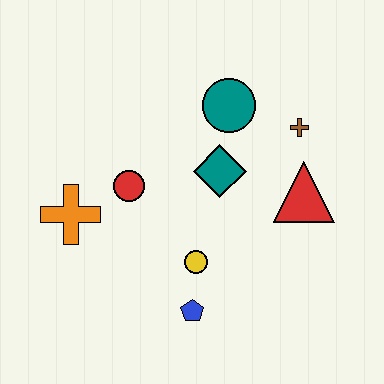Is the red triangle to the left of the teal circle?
No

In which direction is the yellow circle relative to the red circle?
The yellow circle is below the red circle.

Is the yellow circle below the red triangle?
Yes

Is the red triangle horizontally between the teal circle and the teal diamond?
No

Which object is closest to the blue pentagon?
The yellow circle is closest to the blue pentagon.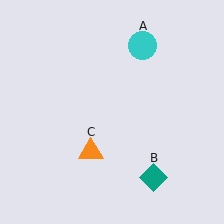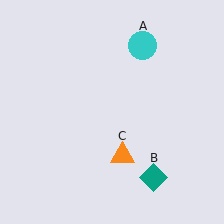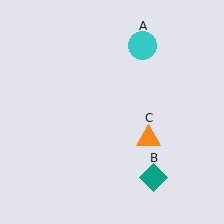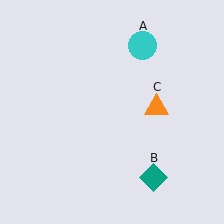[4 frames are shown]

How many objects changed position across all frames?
1 object changed position: orange triangle (object C).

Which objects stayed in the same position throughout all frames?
Cyan circle (object A) and teal diamond (object B) remained stationary.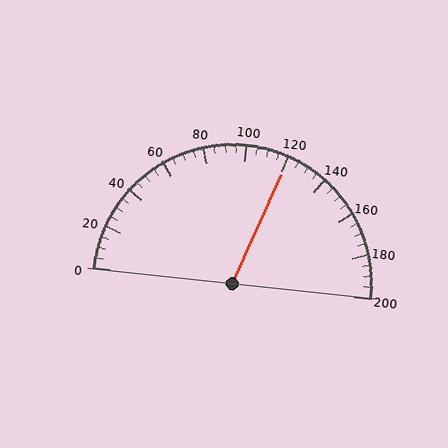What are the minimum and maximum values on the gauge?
The gauge ranges from 0 to 200.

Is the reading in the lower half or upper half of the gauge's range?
The reading is in the upper half of the range (0 to 200).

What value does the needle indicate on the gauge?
The needle indicates approximately 120.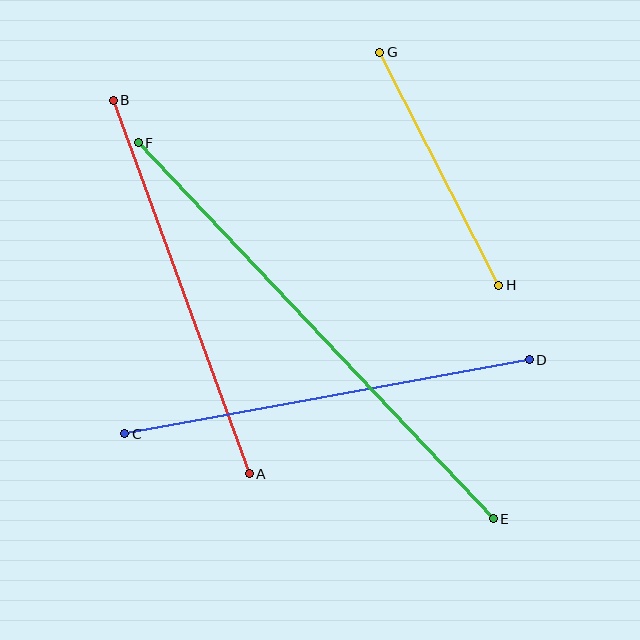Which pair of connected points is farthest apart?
Points E and F are farthest apart.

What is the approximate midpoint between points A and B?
The midpoint is at approximately (181, 287) pixels.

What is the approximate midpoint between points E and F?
The midpoint is at approximately (316, 331) pixels.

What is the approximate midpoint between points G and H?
The midpoint is at approximately (439, 169) pixels.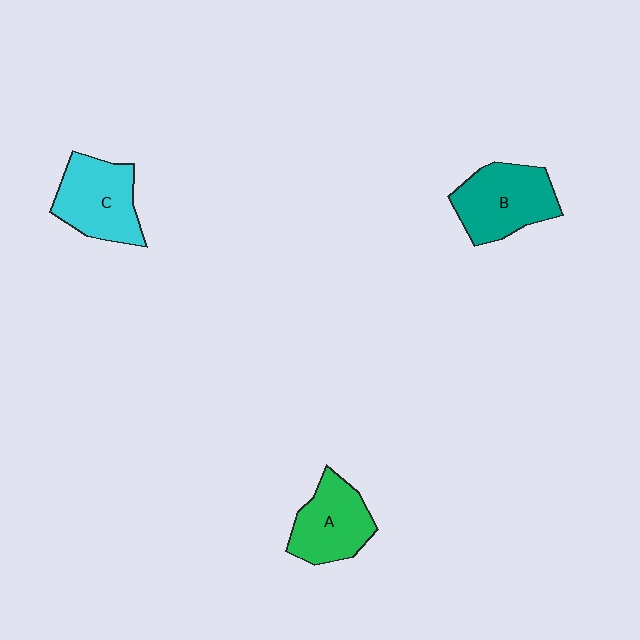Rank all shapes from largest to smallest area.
From largest to smallest: B (teal), C (cyan), A (green).